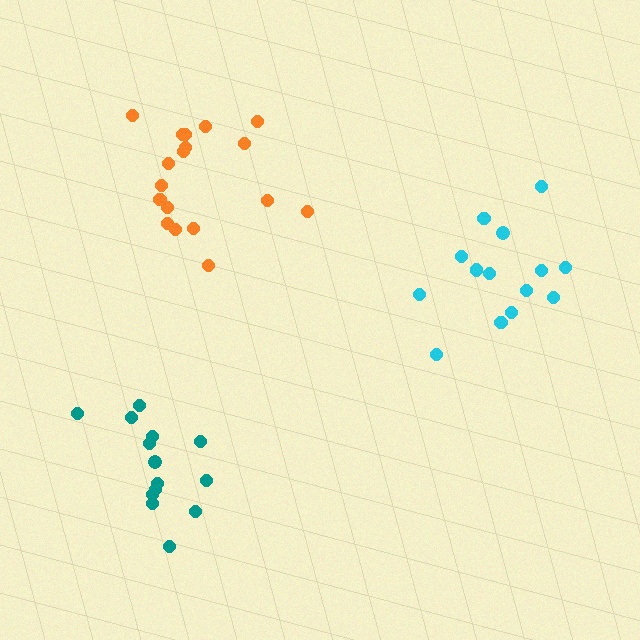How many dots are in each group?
Group 1: 14 dots, Group 2: 18 dots, Group 3: 14 dots (46 total).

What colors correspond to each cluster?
The clusters are colored: cyan, orange, teal.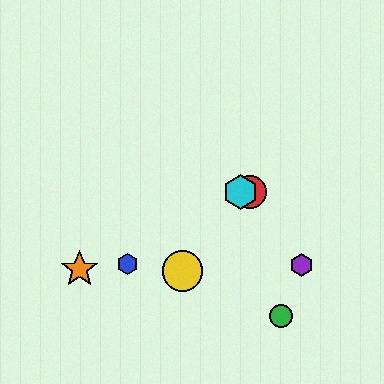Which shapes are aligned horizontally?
The red circle, the cyan hexagon are aligned horizontally.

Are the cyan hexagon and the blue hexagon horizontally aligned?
No, the cyan hexagon is at y≈192 and the blue hexagon is at y≈264.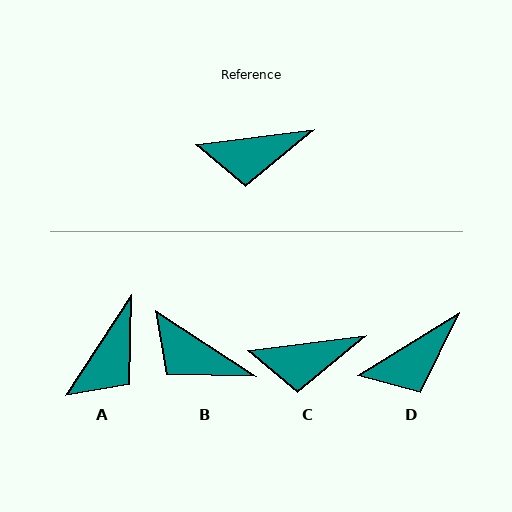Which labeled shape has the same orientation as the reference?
C.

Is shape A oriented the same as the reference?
No, it is off by about 49 degrees.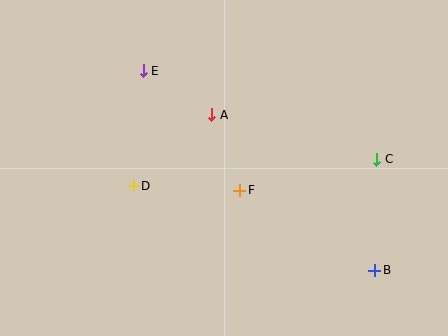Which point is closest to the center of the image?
Point F at (240, 190) is closest to the center.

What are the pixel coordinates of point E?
Point E is at (143, 71).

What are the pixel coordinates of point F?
Point F is at (240, 190).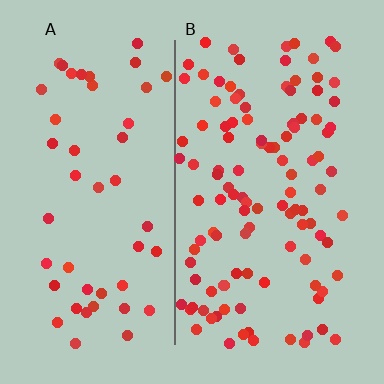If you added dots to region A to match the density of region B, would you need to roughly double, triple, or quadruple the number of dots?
Approximately double.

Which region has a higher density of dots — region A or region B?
B (the right).